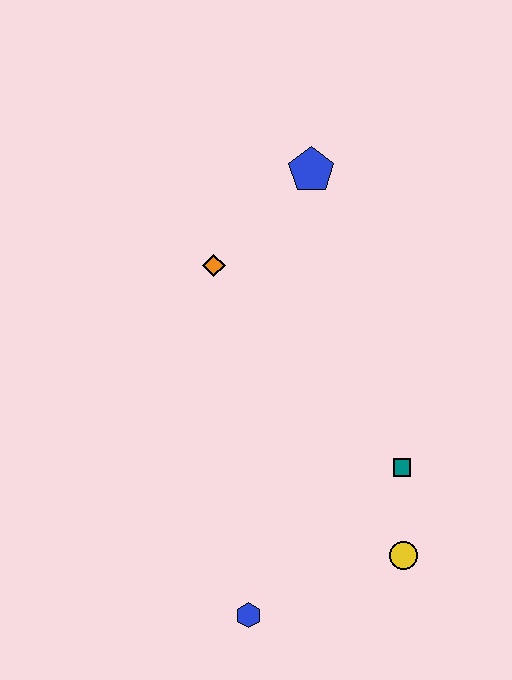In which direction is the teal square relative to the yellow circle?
The teal square is above the yellow circle.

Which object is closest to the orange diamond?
The blue pentagon is closest to the orange diamond.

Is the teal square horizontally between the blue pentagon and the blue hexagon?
No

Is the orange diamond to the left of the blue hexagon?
Yes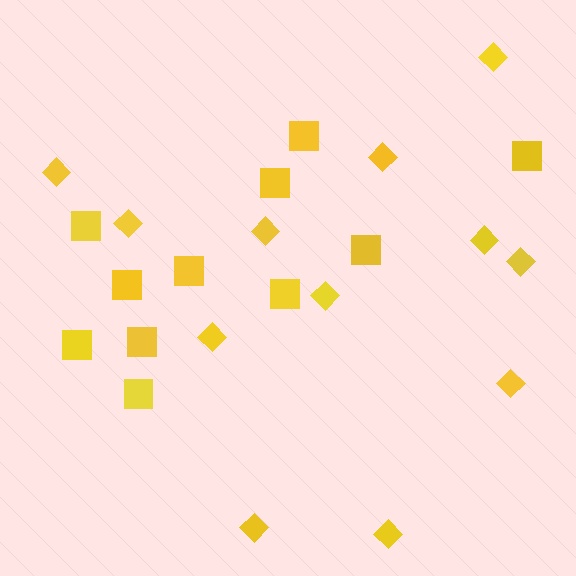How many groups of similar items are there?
There are 2 groups: one group of diamonds (12) and one group of squares (11).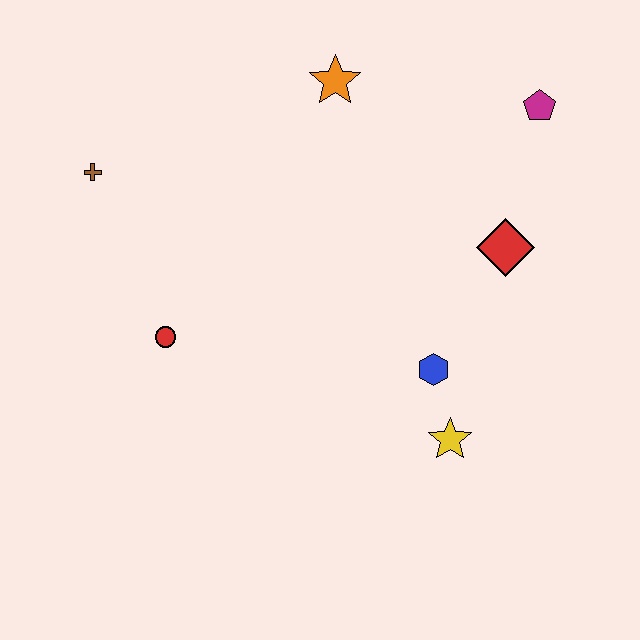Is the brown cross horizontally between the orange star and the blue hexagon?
No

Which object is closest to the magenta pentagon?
The red diamond is closest to the magenta pentagon.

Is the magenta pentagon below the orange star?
Yes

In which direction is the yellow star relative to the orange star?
The yellow star is below the orange star.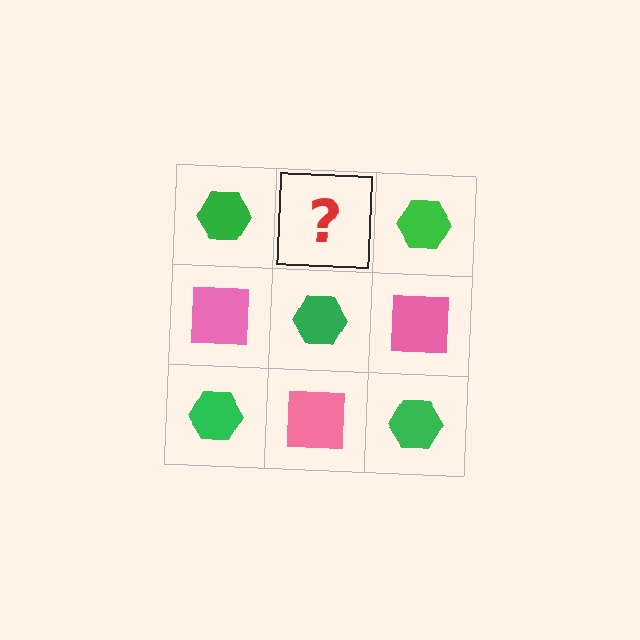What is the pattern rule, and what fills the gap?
The rule is that it alternates green hexagon and pink square in a checkerboard pattern. The gap should be filled with a pink square.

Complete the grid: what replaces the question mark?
The question mark should be replaced with a pink square.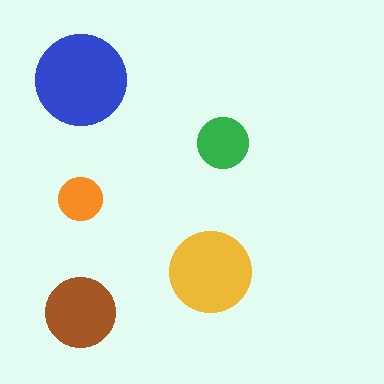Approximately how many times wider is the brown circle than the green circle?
About 1.5 times wider.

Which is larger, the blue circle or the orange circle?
The blue one.